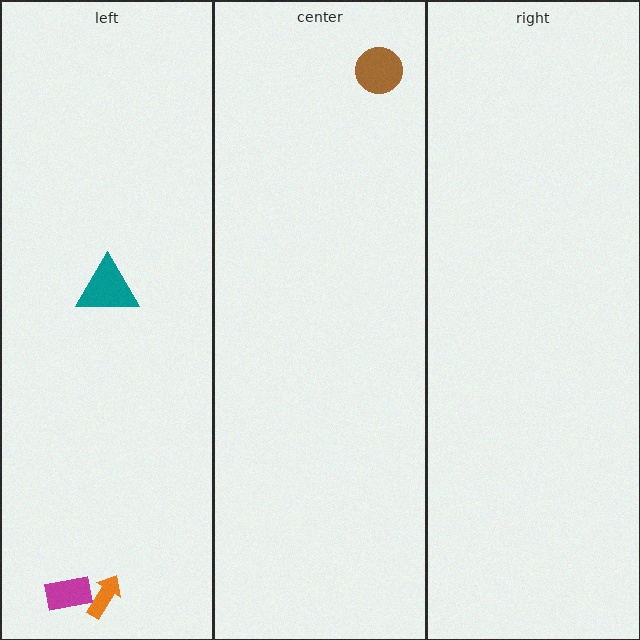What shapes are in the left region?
The orange arrow, the teal triangle, the magenta rectangle.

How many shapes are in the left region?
3.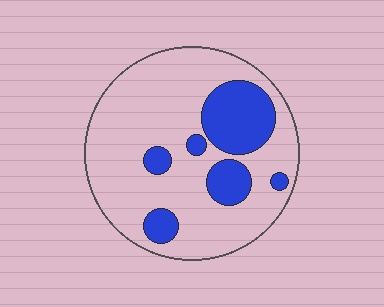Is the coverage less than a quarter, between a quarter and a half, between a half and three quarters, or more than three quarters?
Less than a quarter.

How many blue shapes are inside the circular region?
6.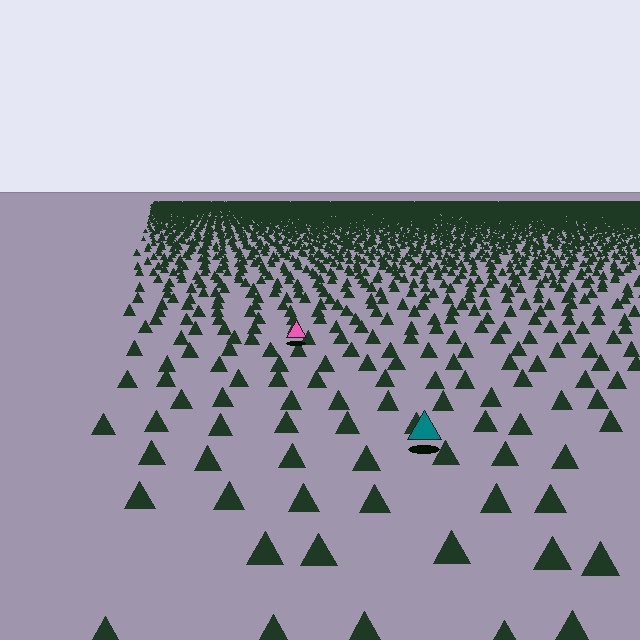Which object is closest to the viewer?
The teal triangle is closest. The texture marks near it are larger and more spread out.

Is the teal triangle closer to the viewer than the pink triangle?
Yes. The teal triangle is closer — you can tell from the texture gradient: the ground texture is coarser near it.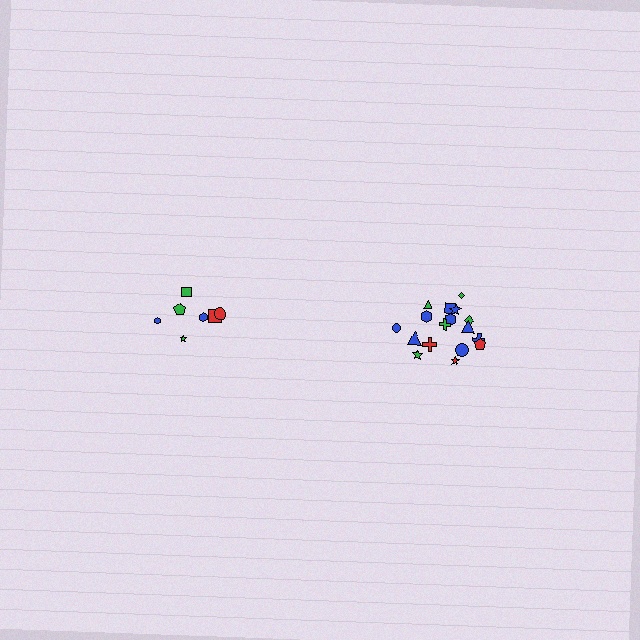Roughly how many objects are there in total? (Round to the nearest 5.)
Roughly 25 objects in total.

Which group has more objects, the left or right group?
The right group.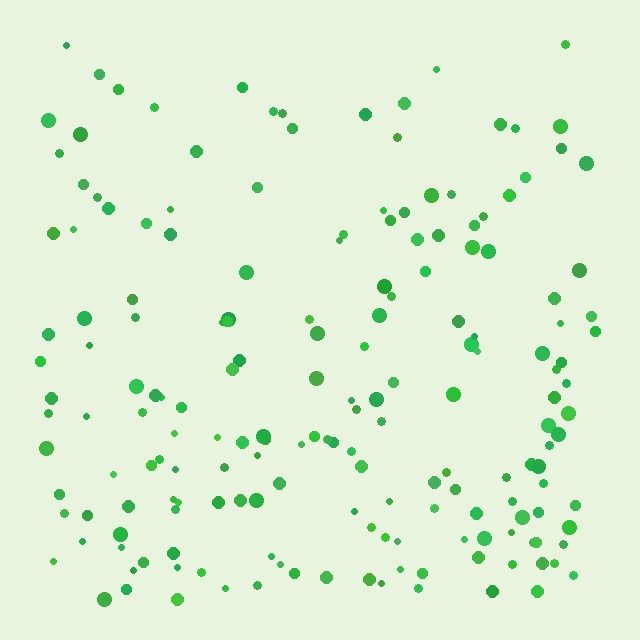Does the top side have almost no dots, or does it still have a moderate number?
Still a moderate number, just noticeably fewer than the bottom.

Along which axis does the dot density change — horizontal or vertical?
Vertical.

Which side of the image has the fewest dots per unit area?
The top.